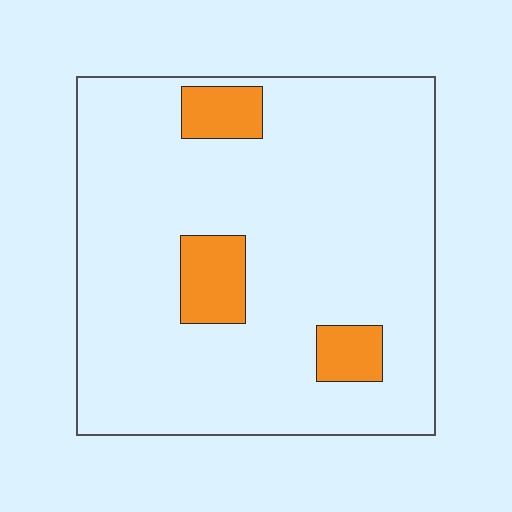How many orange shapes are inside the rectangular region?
3.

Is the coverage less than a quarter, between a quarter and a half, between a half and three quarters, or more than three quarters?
Less than a quarter.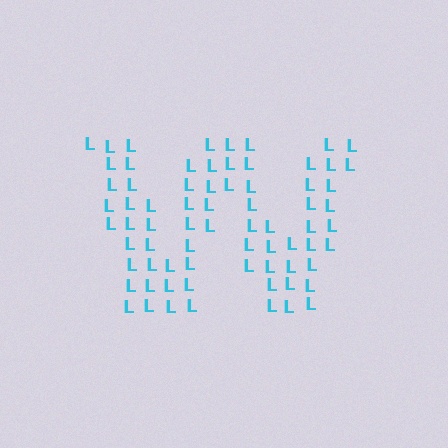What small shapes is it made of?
It is made of small letter L's.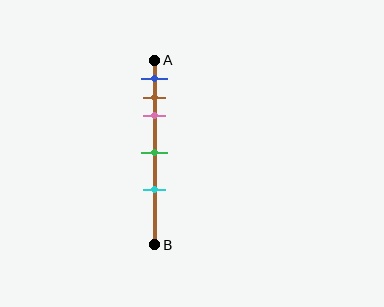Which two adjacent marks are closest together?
The brown and pink marks are the closest adjacent pair.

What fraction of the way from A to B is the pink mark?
The pink mark is approximately 30% (0.3) of the way from A to B.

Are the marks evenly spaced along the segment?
No, the marks are not evenly spaced.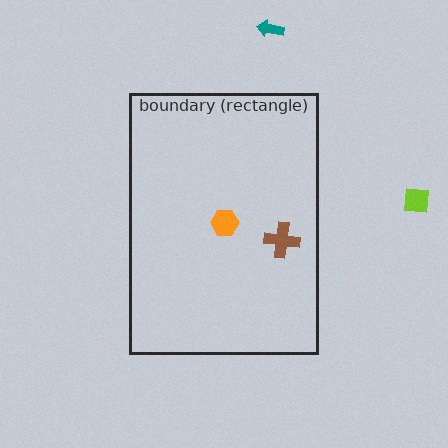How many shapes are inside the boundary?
2 inside, 2 outside.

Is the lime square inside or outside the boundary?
Outside.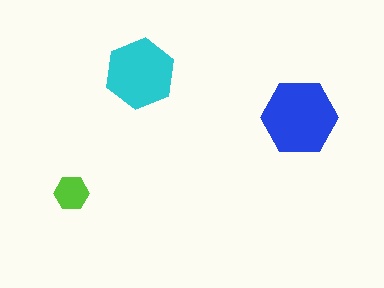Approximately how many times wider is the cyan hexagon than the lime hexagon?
About 2 times wider.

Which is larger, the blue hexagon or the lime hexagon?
The blue one.